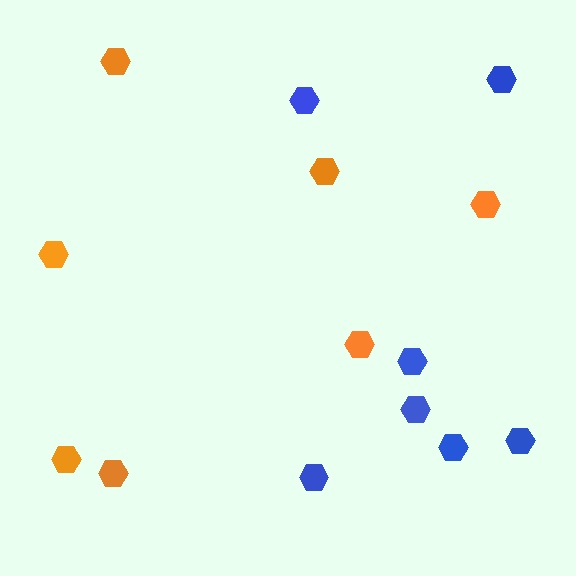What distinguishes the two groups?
There are 2 groups: one group of blue hexagons (7) and one group of orange hexagons (7).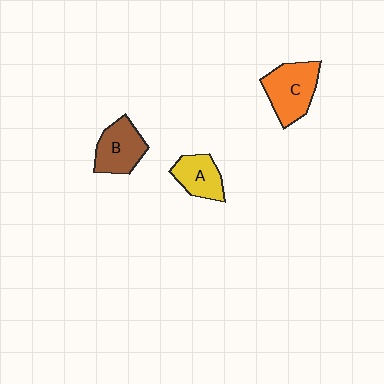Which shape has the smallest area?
Shape A (yellow).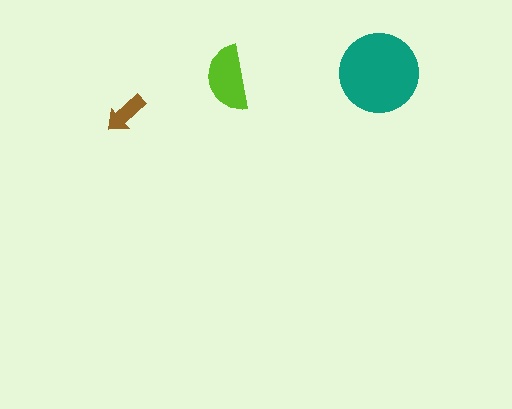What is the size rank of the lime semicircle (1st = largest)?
2nd.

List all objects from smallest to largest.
The brown arrow, the lime semicircle, the teal circle.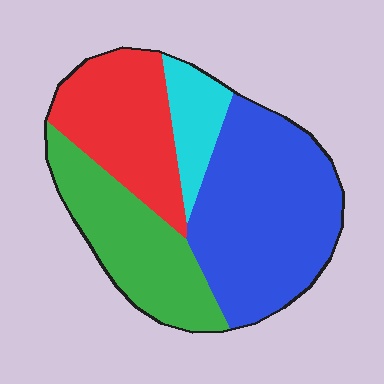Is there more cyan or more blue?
Blue.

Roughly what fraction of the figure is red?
Red covers 24% of the figure.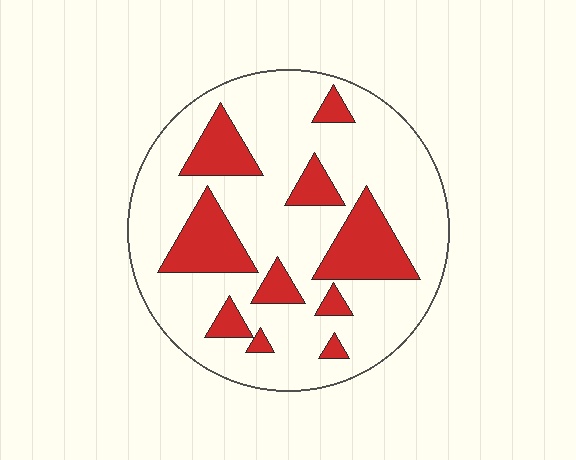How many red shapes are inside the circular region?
10.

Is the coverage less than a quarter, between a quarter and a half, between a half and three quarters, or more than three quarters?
Less than a quarter.